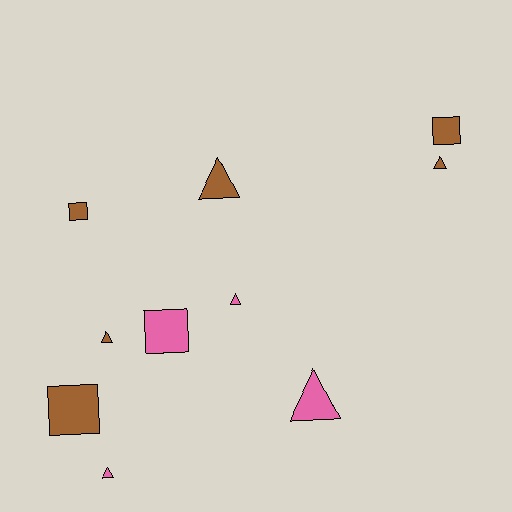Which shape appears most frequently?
Triangle, with 6 objects.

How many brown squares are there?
There are 3 brown squares.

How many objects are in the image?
There are 10 objects.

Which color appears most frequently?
Brown, with 6 objects.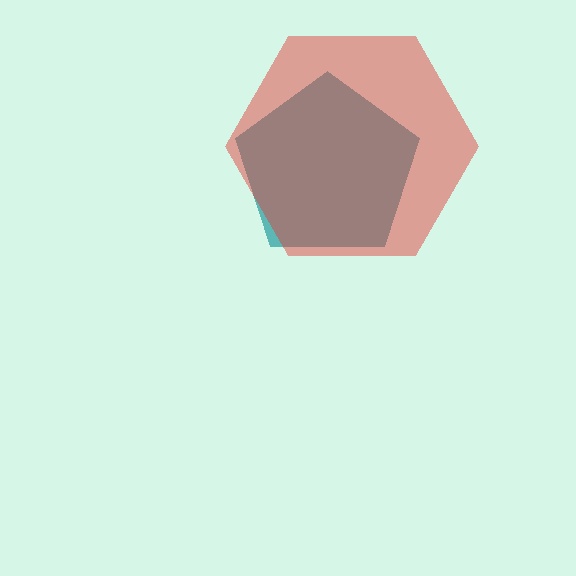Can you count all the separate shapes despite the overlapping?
Yes, there are 2 separate shapes.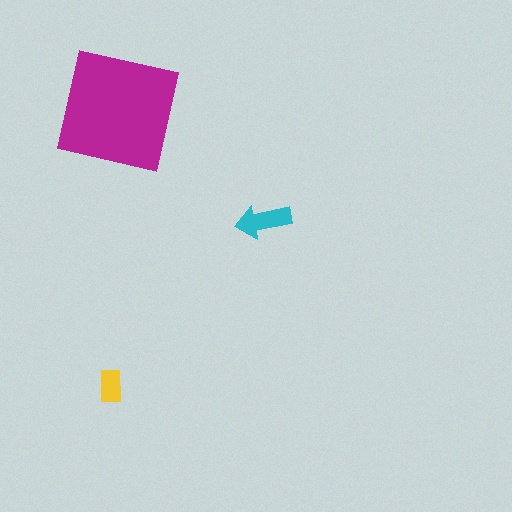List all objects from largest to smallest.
The magenta square, the cyan arrow, the yellow rectangle.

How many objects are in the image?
There are 3 objects in the image.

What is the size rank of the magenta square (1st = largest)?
1st.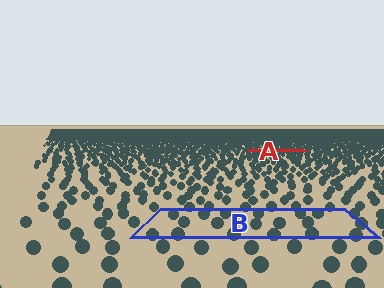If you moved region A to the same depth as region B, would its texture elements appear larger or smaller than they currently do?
They would appear larger. At a closer depth, the same texture elements are projected at a bigger on-screen size.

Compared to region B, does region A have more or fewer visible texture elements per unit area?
Region A has more texture elements per unit area — they are packed more densely because it is farther away.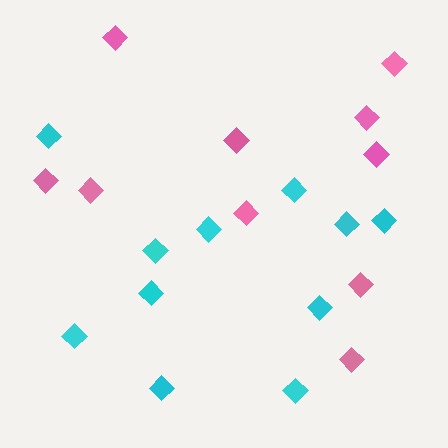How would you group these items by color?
There are 2 groups: one group of cyan diamonds (11) and one group of pink diamonds (10).